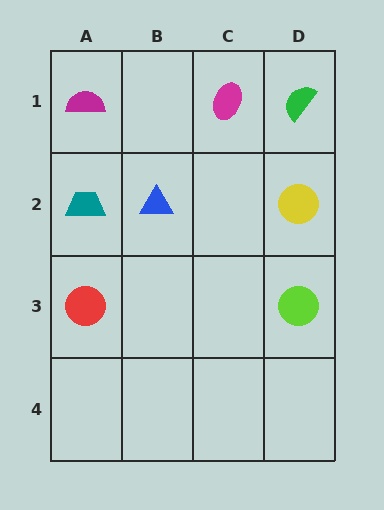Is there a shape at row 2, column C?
No, that cell is empty.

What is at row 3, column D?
A lime circle.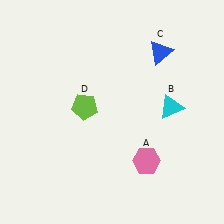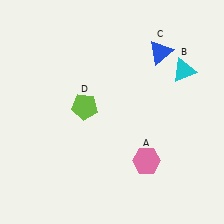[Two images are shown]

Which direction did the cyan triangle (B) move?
The cyan triangle (B) moved up.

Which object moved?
The cyan triangle (B) moved up.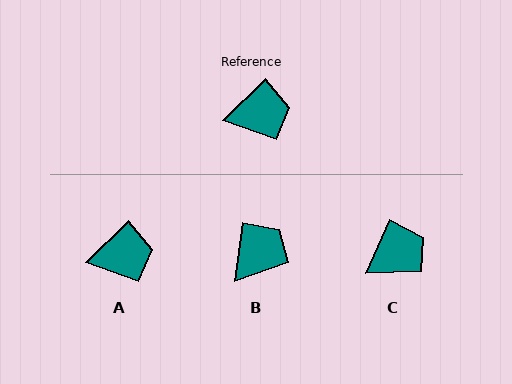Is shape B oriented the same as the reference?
No, it is off by about 39 degrees.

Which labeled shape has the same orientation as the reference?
A.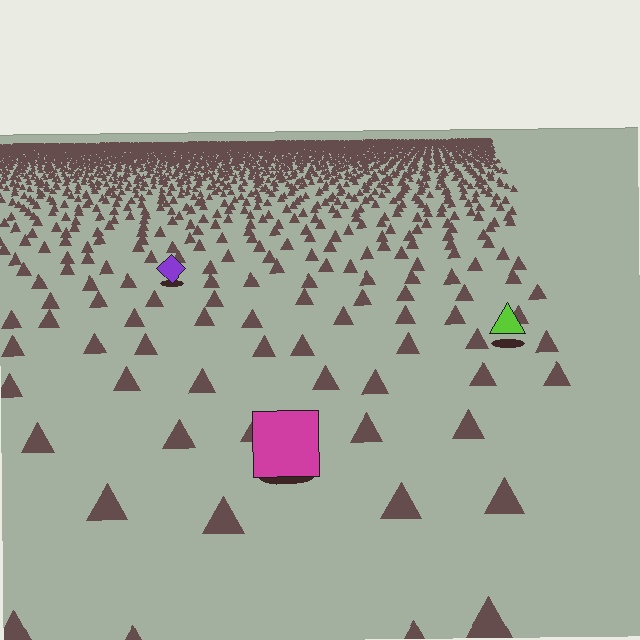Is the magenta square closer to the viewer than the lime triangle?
Yes. The magenta square is closer — you can tell from the texture gradient: the ground texture is coarser near it.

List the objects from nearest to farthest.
From nearest to farthest: the magenta square, the lime triangle, the purple diamond.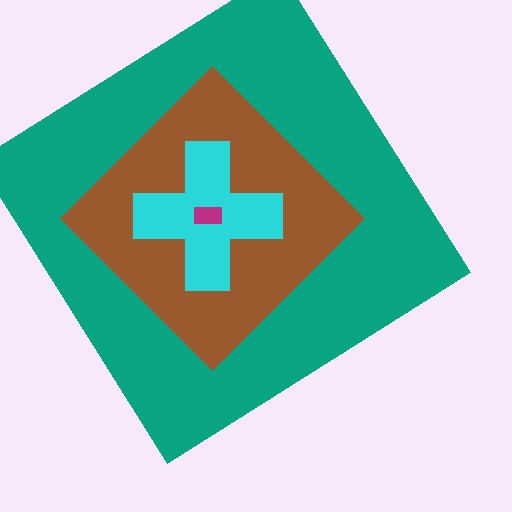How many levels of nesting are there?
4.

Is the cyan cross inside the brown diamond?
Yes.